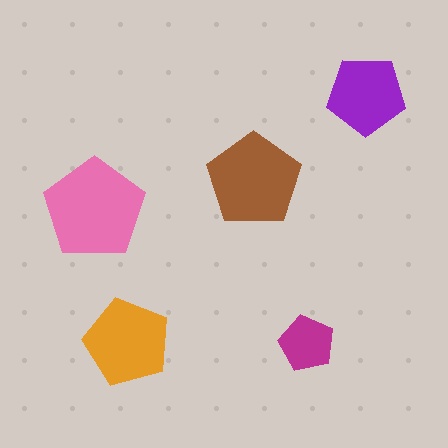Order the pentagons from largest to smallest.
the pink one, the brown one, the orange one, the purple one, the magenta one.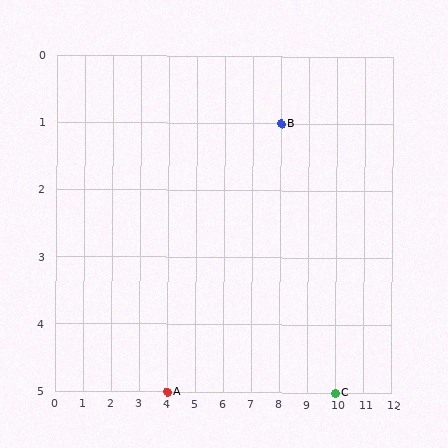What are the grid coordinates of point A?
Point A is at grid coordinates (4, 5).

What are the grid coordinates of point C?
Point C is at grid coordinates (10, 5).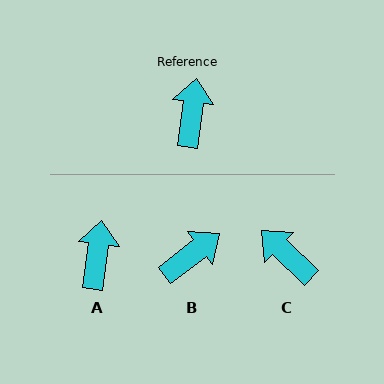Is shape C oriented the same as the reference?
No, it is off by about 54 degrees.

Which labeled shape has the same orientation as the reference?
A.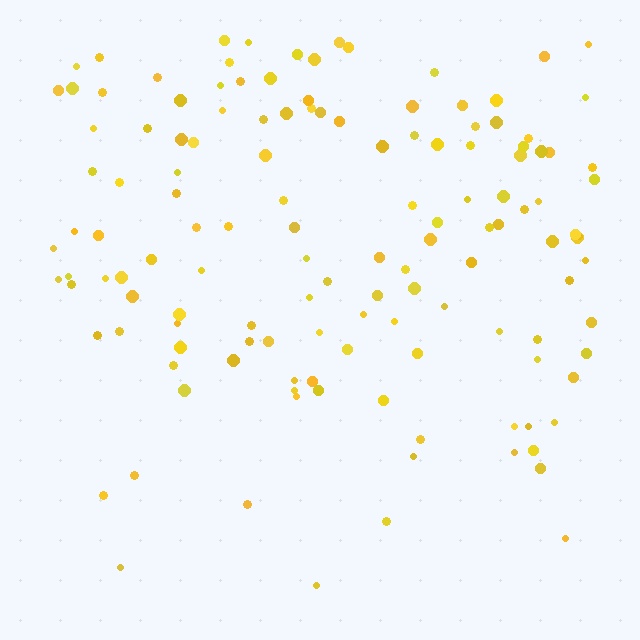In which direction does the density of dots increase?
From bottom to top, with the top side densest.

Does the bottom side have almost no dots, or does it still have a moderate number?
Still a moderate number, just noticeably fewer than the top.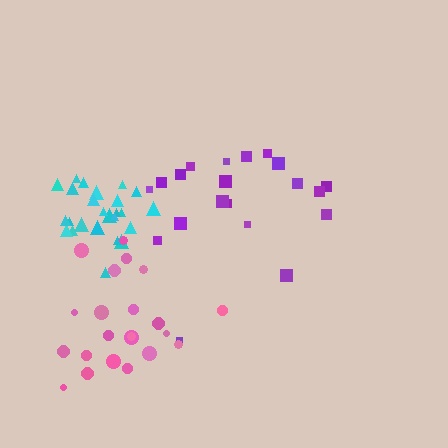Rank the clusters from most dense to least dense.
cyan, pink, purple.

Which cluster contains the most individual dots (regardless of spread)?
Cyan (25).